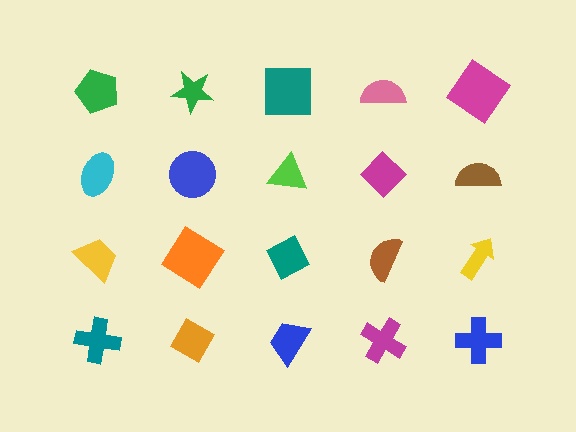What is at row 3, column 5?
A yellow arrow.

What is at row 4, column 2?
An orange diamond.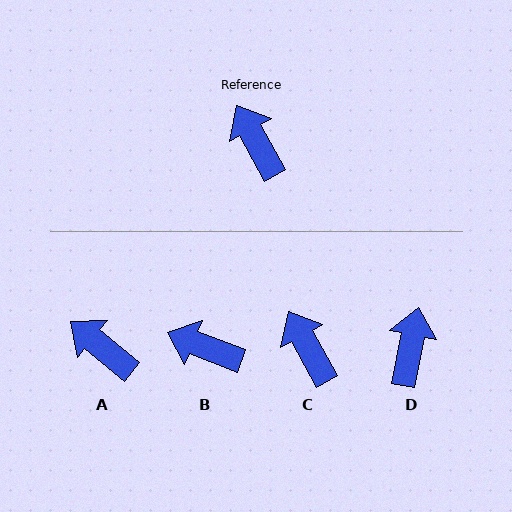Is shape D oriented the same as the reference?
No, it is off by about 40 degrees.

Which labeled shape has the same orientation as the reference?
C.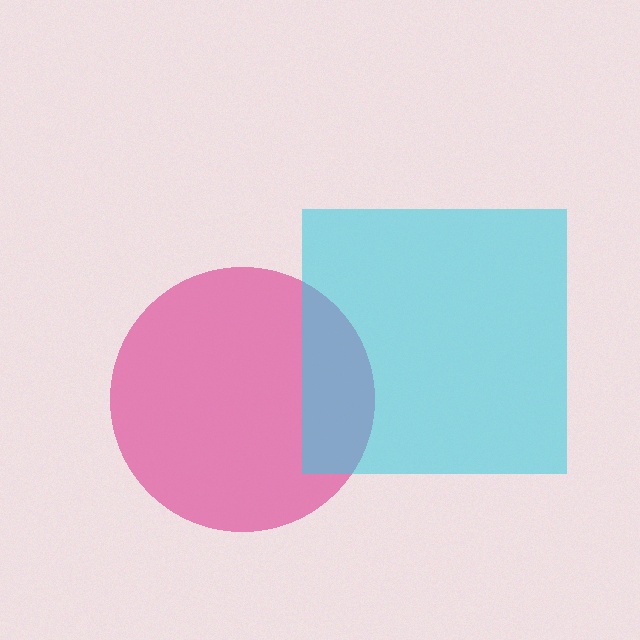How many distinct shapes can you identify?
There are 2 distinct shapes: a pink circle, a cyan square.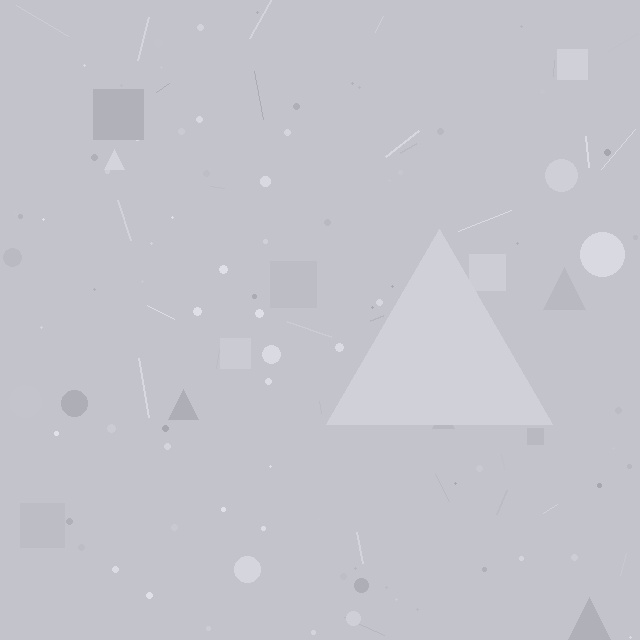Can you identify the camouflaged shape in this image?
The camouflaged shape is a triangle.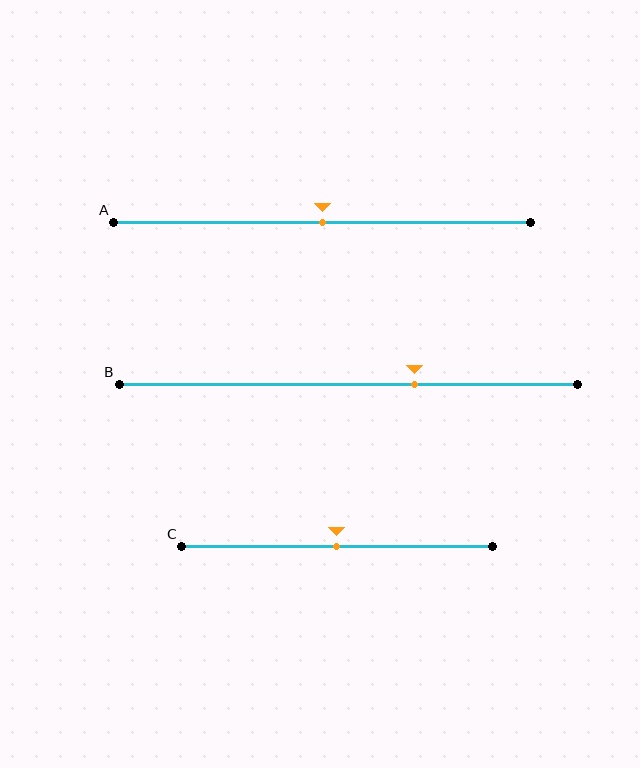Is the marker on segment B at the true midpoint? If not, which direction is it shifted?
No, the marker on segment B is shifted to the right by about 14% of the segment length.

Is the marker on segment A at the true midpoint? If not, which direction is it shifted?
Yes, the marker on segment A is at the true midpoint.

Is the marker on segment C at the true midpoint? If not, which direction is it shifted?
Yes, the marker on segment C is at the true midpoint.